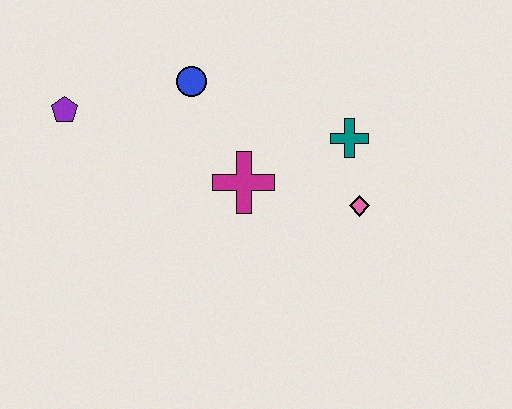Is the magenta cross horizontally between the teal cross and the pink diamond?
No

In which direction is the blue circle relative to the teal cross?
The blue circle is to the left of the teal cross.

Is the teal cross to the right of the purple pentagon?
Yes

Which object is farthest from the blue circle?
The pink diamond is farthest from the blue circle.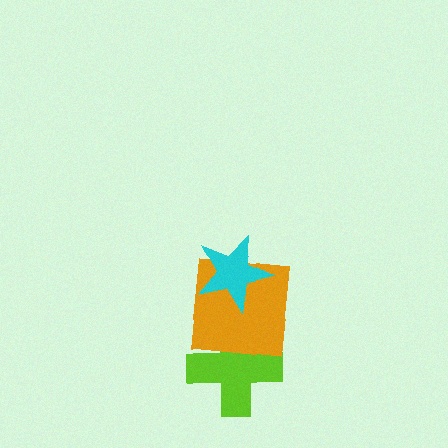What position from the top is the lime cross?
The lime cross is 3rd from the top.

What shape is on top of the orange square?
The cyan star is on top of the orange square.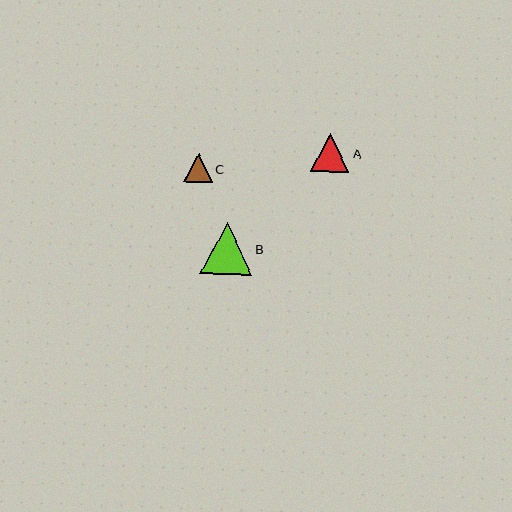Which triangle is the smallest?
Triangle C is the smallest with a size of approximately 29 pixels.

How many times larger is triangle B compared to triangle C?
Triangle B is approximately 1.8 times the size of triangle C.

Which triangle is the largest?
Triangle B is the largest with a size of approximately 52 pixels.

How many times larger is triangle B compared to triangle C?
Triangle B is approximately 1.8 times the size of triangle C.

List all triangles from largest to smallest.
From largest to smallest: B, A, C.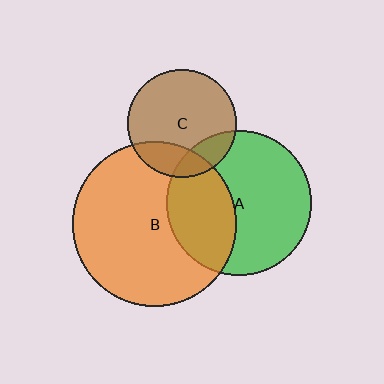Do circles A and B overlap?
Yes.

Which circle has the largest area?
Circle B (orange).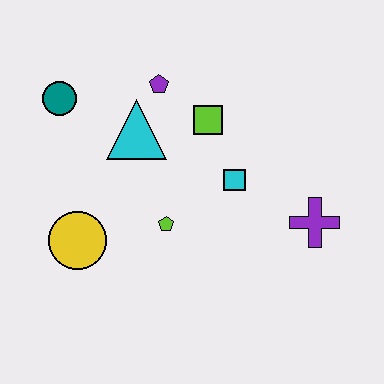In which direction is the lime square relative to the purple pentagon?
The lime square is to the right of the purple pentagon.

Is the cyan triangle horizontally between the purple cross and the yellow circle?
Yes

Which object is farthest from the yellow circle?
The purple cross is farthest from the yellow circle.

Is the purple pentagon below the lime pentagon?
No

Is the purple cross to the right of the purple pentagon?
Yes